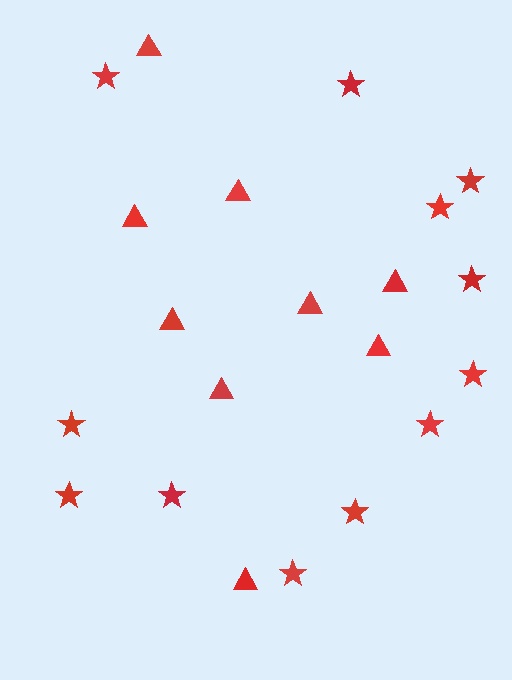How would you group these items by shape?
There are 2 groups: one group of stars (12) and one group of triangles (9).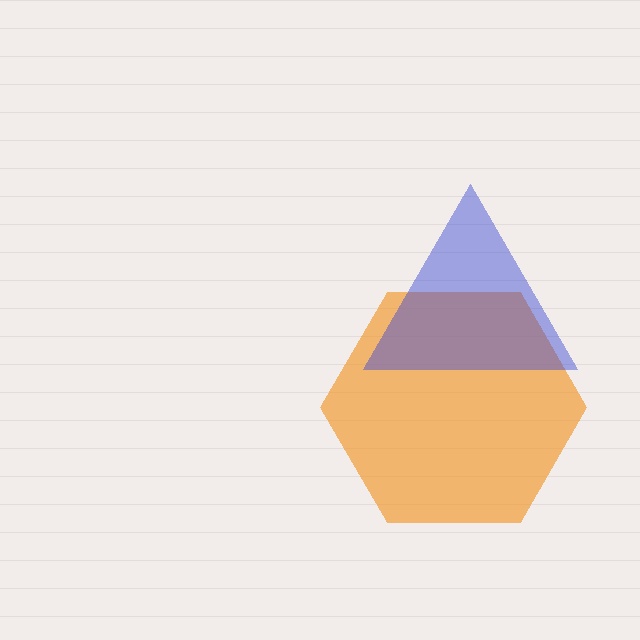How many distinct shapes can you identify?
There are 2 distinct shapes: an orange hexagon, a blue triangle.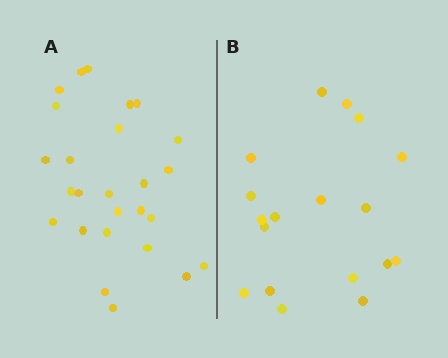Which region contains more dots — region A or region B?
Region A (the left region) has more dots.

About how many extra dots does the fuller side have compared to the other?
Region A has roughly 8 or so more dots than region B.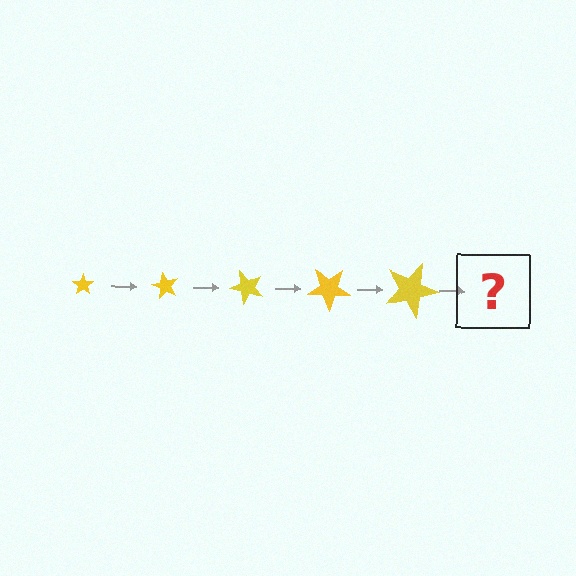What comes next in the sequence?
The next element should be a star, larger than the previous one and rotated 300 degrees from the start.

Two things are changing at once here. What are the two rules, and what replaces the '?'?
The two rules are that the star grows larger each step and it rotates 60 degrees each step. The '?' should be a star, larger than the previous one and rotated 300 degrees from the start.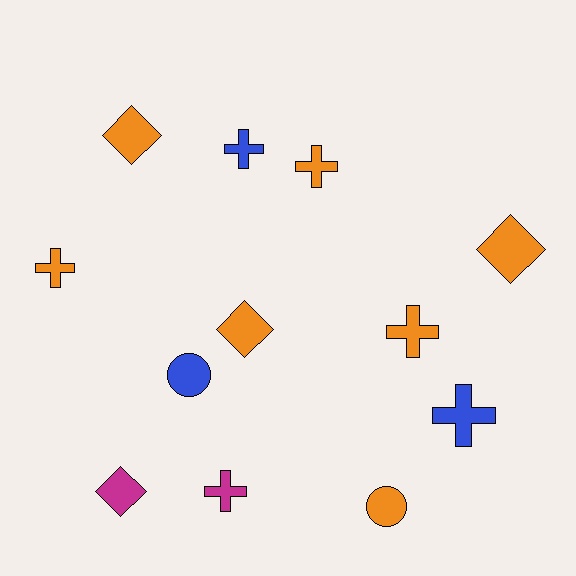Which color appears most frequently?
Orange, with 7 objects.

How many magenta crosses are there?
There is 1 magenta cross.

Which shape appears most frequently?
Cross, with 6 objects.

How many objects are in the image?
There are 12 objects.